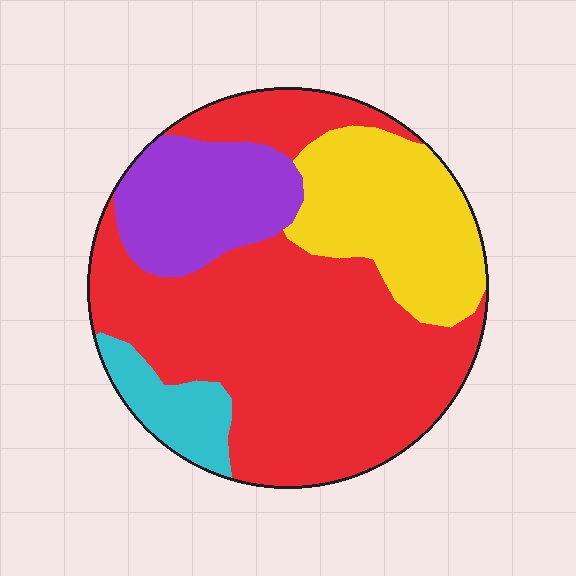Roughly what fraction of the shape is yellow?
Yellow takes up between a sixth and a third of the shape.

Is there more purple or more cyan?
Purple.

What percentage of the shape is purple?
Purple takes up less than a quarter of the shape.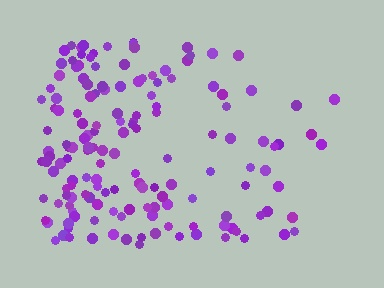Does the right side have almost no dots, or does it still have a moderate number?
Still a moderate number, just noticeably fewer than the left.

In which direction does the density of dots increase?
From right to left, with the left side densest.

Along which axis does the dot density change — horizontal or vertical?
Horizontal.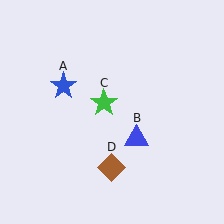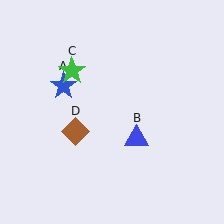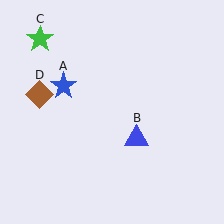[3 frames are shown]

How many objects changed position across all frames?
2 objects changed position: green star (object C), brown diamond (object D).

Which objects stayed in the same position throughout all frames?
Blue star (object A) and blue triangle (object B) remained stationary.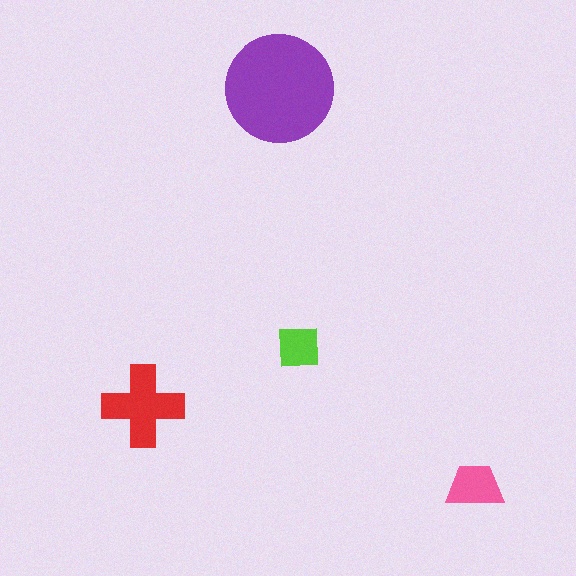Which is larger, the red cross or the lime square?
The red cross.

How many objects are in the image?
There are 4 objects in the image.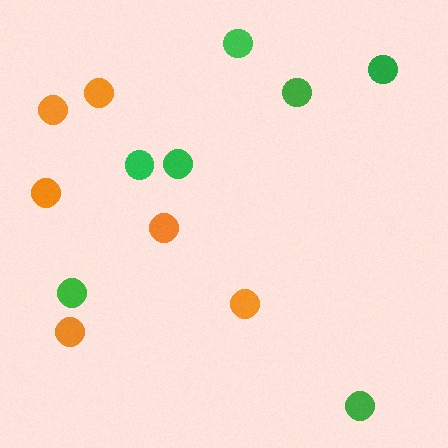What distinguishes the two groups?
There are 2 groups: one group of green circles (7) and one group of orange circles (6).